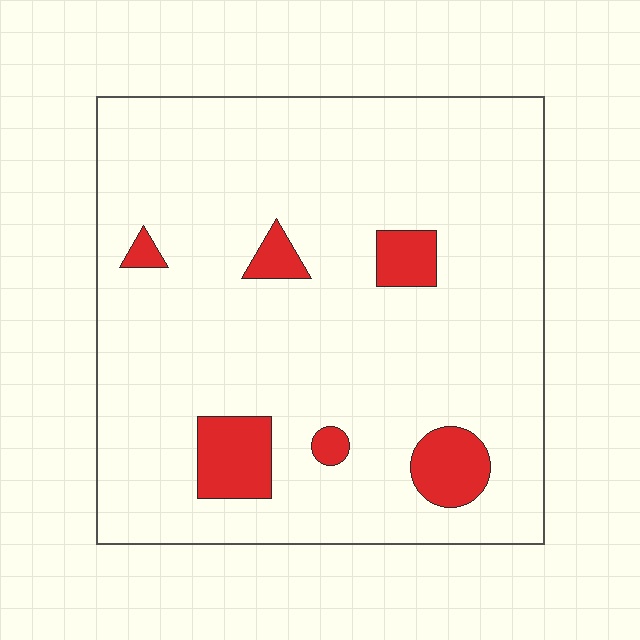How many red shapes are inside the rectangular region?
6.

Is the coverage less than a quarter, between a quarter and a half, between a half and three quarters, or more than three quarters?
Less than a quarter.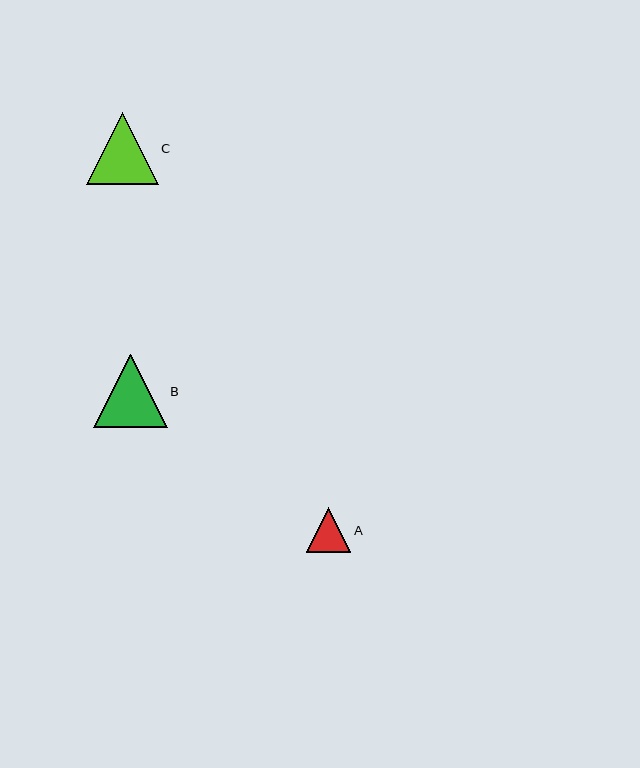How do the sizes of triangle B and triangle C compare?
Triangle B and triangle C are approximately the same size.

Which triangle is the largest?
Triangle B is the largest with a size of approximately 74 pixels.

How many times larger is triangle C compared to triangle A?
Triangle C is approximately 1.6 times the size of triangle A.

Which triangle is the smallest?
Triangle A is the smallest with a size of approximately 45 pixels.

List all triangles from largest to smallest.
From largest to smallest: B, C, A.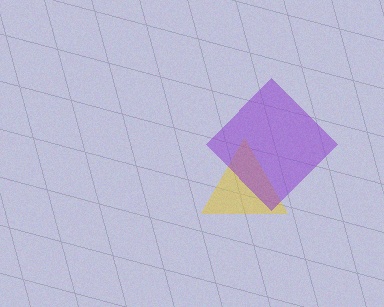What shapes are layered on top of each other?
The layered shapes are: a yellow triangle, a purple diamond.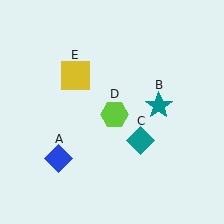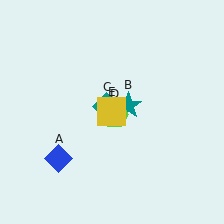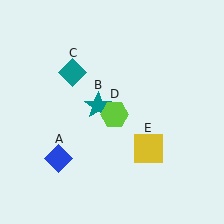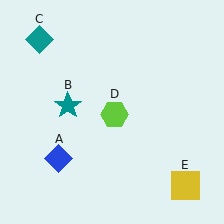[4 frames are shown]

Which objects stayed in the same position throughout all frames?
Blue diamond (object A) and lime hexagon (object D) remained stationary.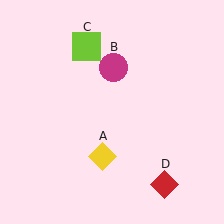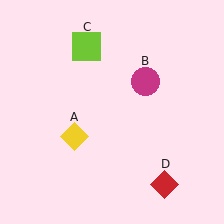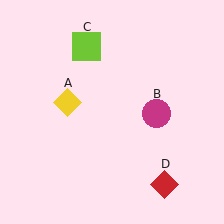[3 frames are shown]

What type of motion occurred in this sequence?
The yellow diamond (object A), magenta circle (object B) rotated clockwise around the center of the scene.